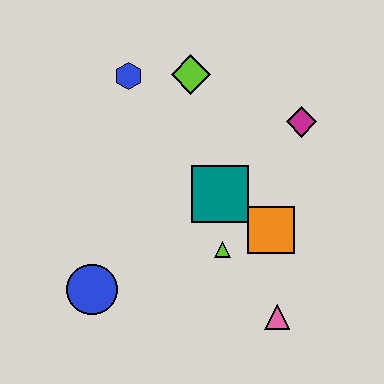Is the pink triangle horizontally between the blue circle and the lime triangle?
No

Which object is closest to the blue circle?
The lime triangle is closest to the blue circle.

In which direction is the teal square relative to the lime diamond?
The teal square is below the lime diamond.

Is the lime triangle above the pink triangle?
Yes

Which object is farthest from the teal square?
The blue circle is farthest from the teal square.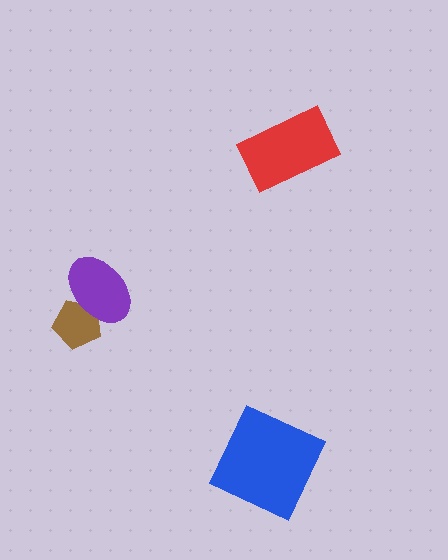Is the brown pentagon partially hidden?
Yes, it is partially covered by another shape.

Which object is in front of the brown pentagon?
The purple ellipse is in front of the brown pentagon.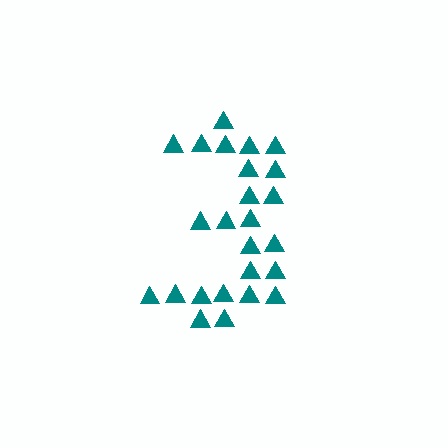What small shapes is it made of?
It is made of small triangles.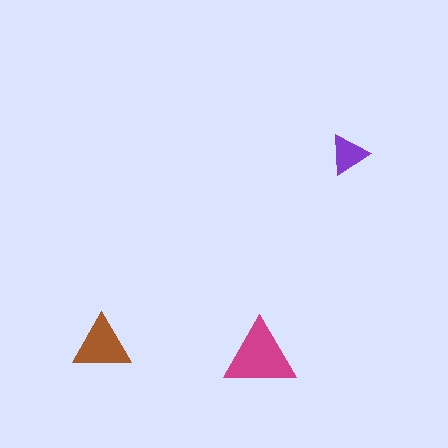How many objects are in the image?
There are 3 objects in the image.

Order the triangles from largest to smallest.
the magenta one, the brown one, the purple one.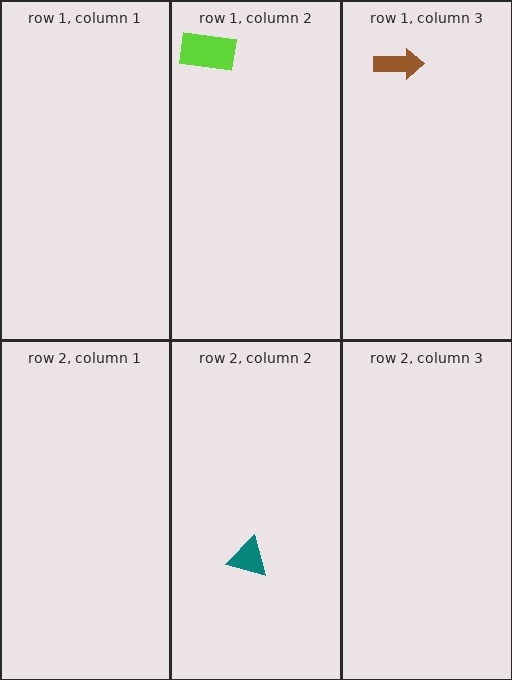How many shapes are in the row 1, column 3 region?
1.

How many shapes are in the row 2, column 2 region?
1.